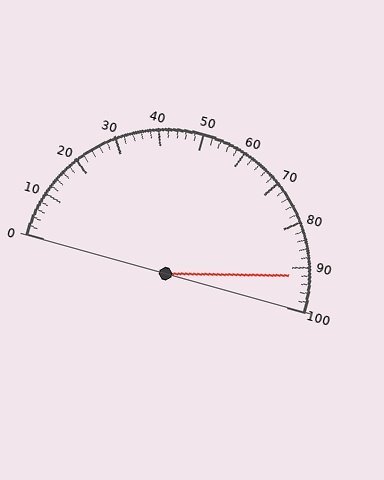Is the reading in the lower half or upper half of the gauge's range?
The reading is in the upper half of the range (0 to 100).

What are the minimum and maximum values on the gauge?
The gauge ranges from 0 to 100.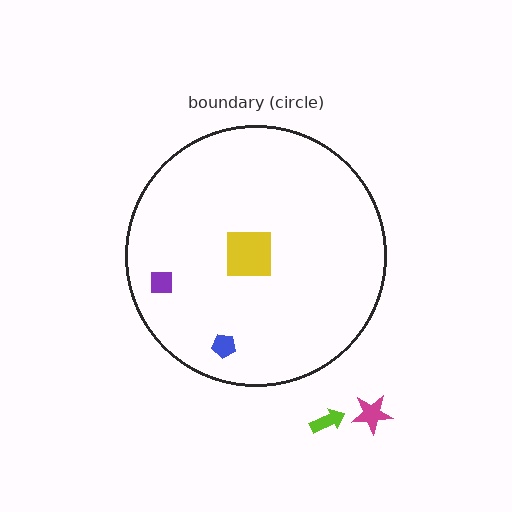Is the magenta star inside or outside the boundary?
Outside.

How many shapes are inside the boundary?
3 inside, 2 outside.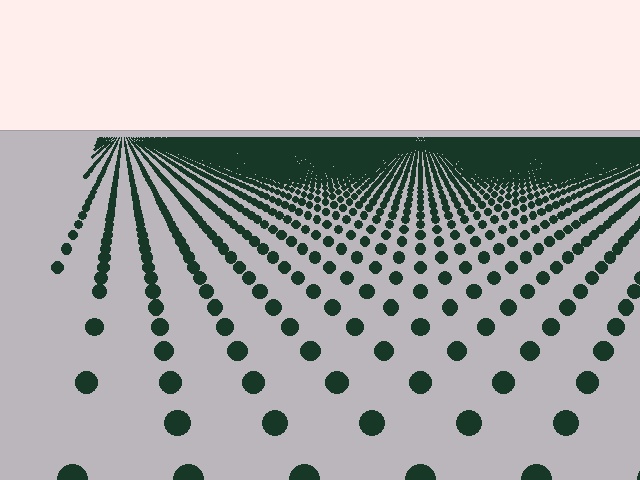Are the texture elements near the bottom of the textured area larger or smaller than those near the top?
Larger. Near the bottom, elements are closer to the viewer and appear at a bigger on-screen size.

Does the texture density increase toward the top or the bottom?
Density increases toward the top.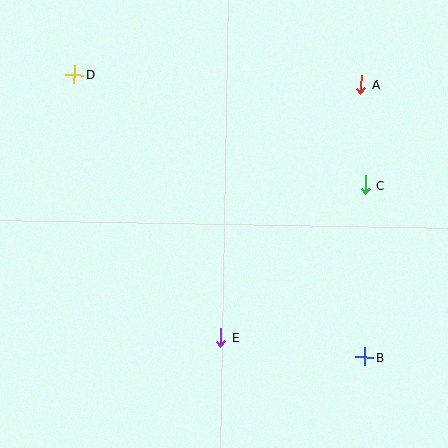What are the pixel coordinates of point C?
Point C is at (365, 185).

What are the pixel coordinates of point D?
Point D is at (74, 74).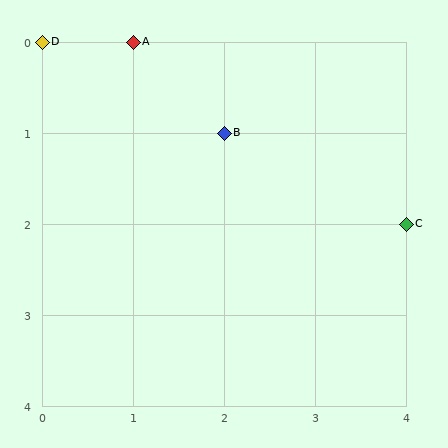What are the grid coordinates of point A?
Point A is at grid coordinates (1, 0).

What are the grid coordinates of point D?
Point D is at grid coordinates (0, 0).